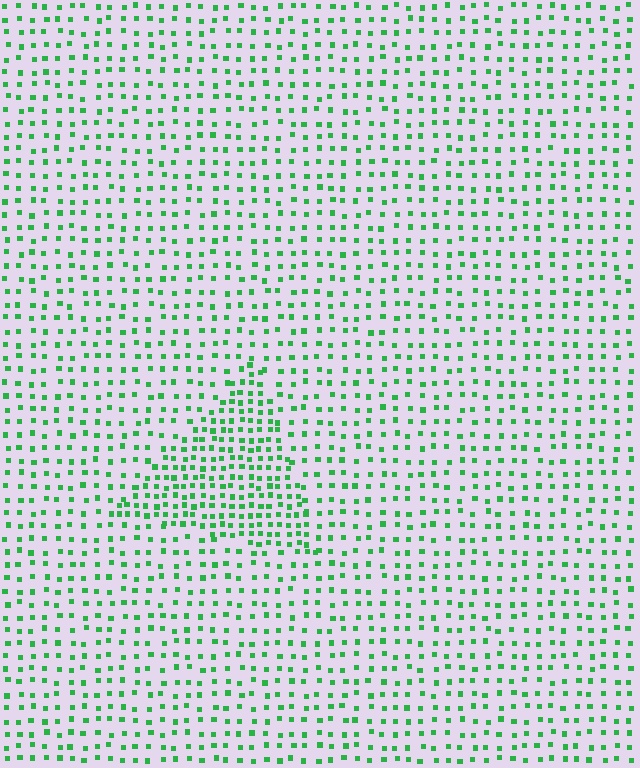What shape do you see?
I see a triangle.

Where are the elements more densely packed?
The elements are more densely packed inside the triangle boundary.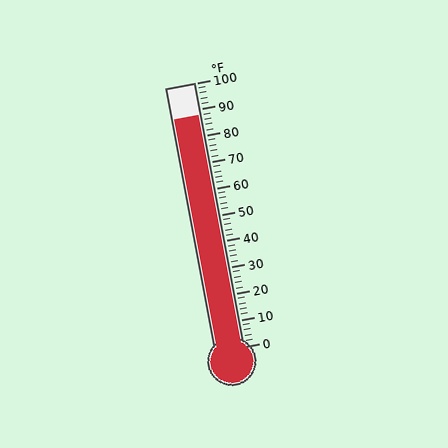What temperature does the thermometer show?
The thermometer shows approximately 88°F.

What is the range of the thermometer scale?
The thermometer scale ranges from 0°F to 100°F.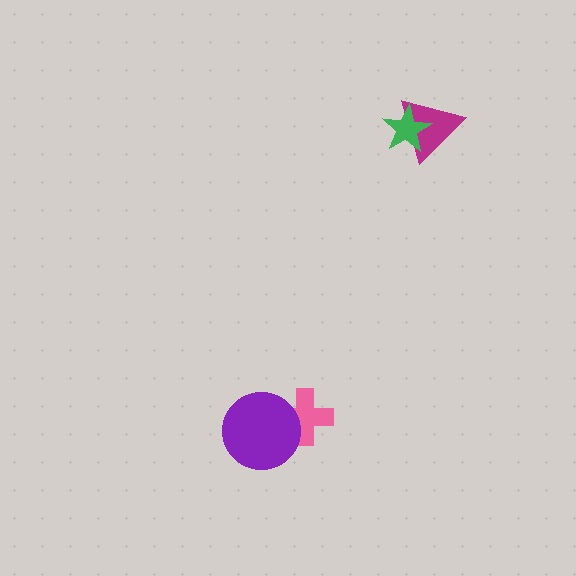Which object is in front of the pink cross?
The purple circle is in front of the pink cross.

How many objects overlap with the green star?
1 object overlaps with the green star.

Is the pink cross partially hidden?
Yes, it is partially covered by another shape.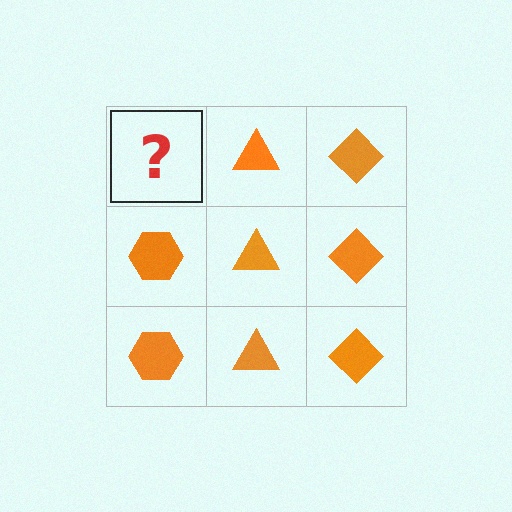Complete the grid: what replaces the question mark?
The question mark should be replaced with an orange hexagon.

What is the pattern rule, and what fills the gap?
The rule is that each column has a consistent shape. The gap should be filled with an orange hexagon.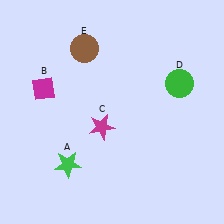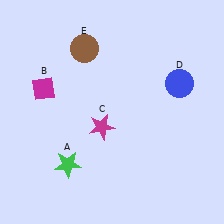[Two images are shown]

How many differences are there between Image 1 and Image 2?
There is 1 difference between the two images.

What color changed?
The circle (D) changed from green in Image 1 to blue in Image 2.